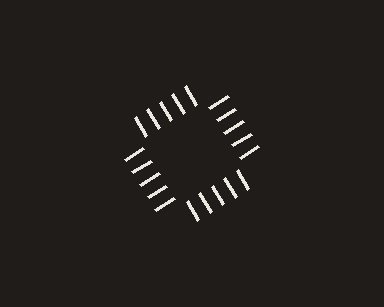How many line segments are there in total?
20 — 5 along each of the 4 edges.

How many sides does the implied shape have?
4 sides — the line-ends trace a square.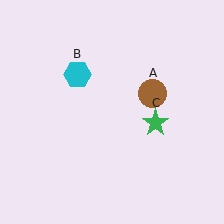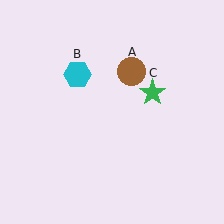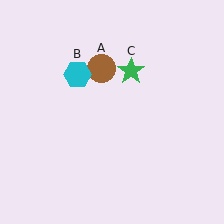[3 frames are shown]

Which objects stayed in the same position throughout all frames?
Cyan hexagon (object B) remained stationary.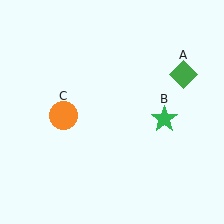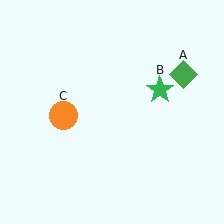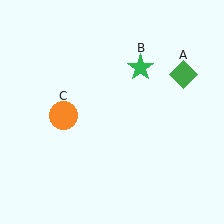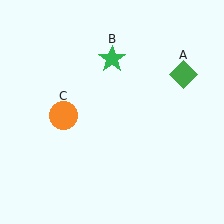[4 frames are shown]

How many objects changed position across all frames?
1 object changed position: green star (object B).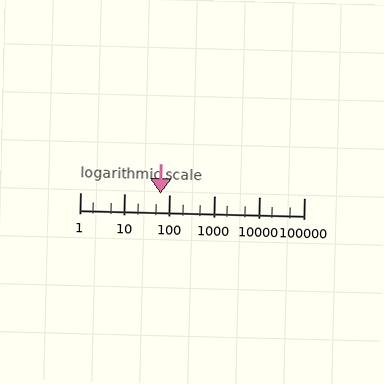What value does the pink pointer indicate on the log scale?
The pointer indicates approximately 64.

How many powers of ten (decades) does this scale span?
The scale spans 5 decades, from 1 to 100000.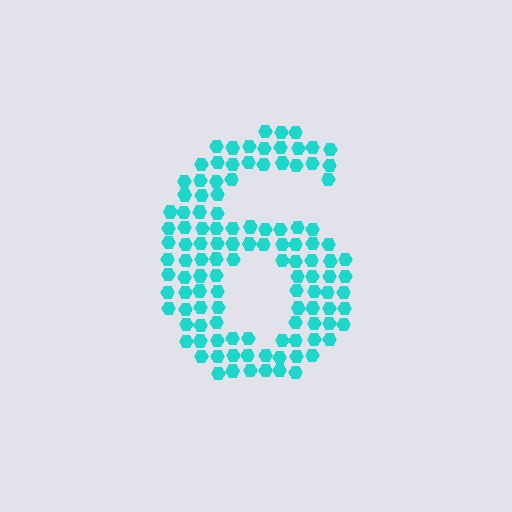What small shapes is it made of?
It is made of small hexagons.